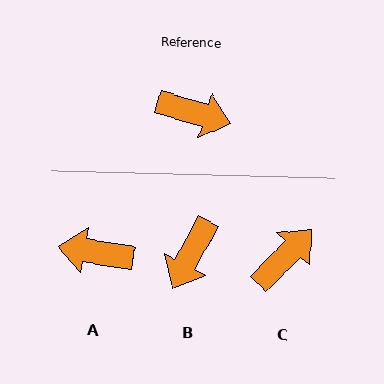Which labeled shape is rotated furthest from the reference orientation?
A, about 173 degrees away.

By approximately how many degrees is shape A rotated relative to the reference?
Approximately 173 degrees clockwise.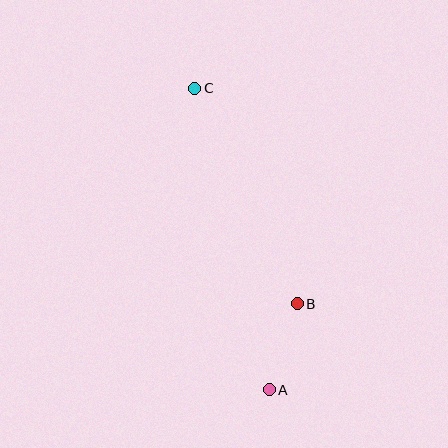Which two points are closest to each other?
Points A and B are closest to each other.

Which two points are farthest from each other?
Points A and C are farthest from each other.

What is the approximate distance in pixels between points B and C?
The distance between B and C is approximately 239 pixels.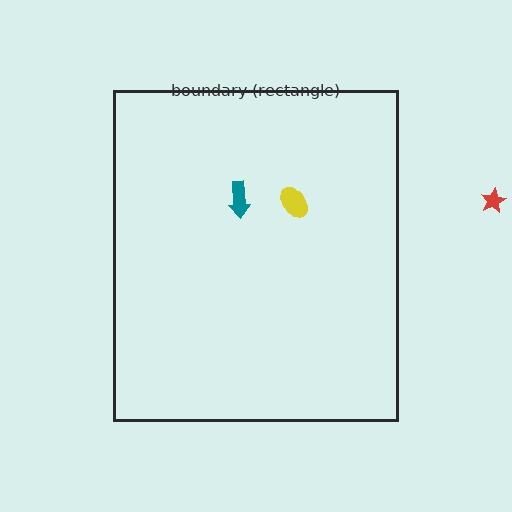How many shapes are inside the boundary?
2 inside, 1 outside.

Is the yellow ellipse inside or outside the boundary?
Inside.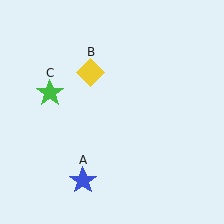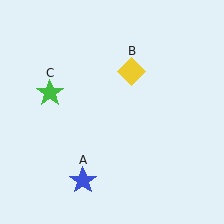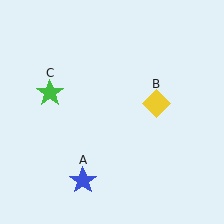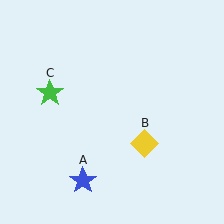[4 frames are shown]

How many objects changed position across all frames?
1 object changed position: yellow diamond (object B).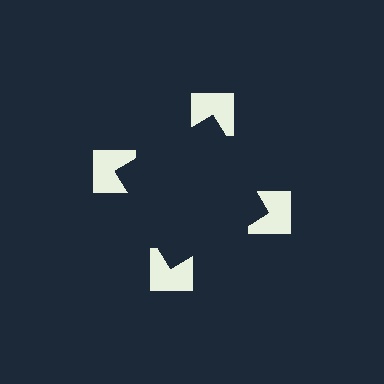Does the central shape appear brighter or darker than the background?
It typically appears slightly darker than the background, even though no actual brightness change is drawn.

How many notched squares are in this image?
There are 4 — one at each vertex of the illusory square.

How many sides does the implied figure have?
4 sides.